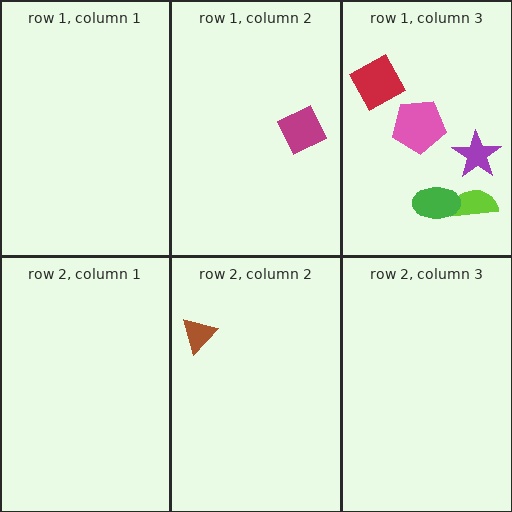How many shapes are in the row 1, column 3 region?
5.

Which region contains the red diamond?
The row 1, column 3 region.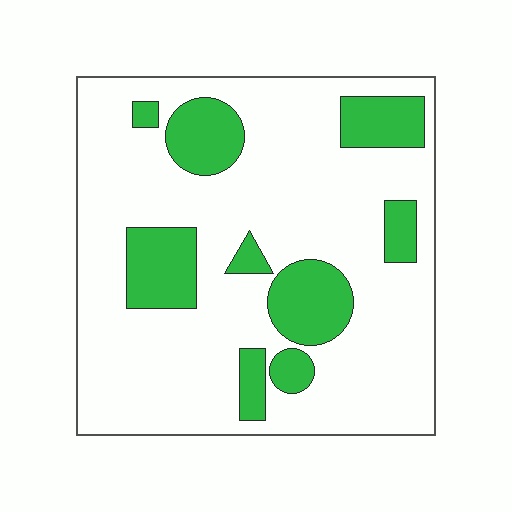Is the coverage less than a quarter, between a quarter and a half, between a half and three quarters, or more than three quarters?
Less than a quarter.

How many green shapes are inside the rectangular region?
9.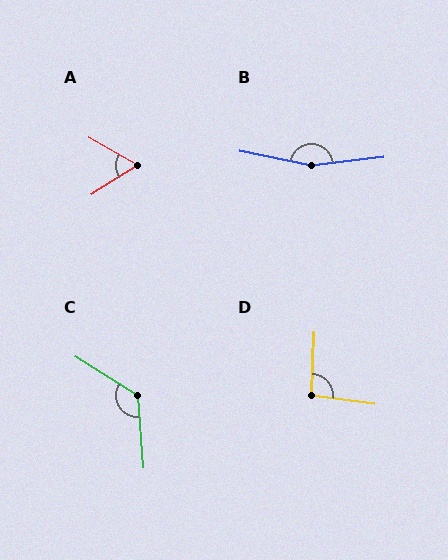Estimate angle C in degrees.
Approximately 126 degrees.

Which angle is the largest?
B, at approximately 162 degrees.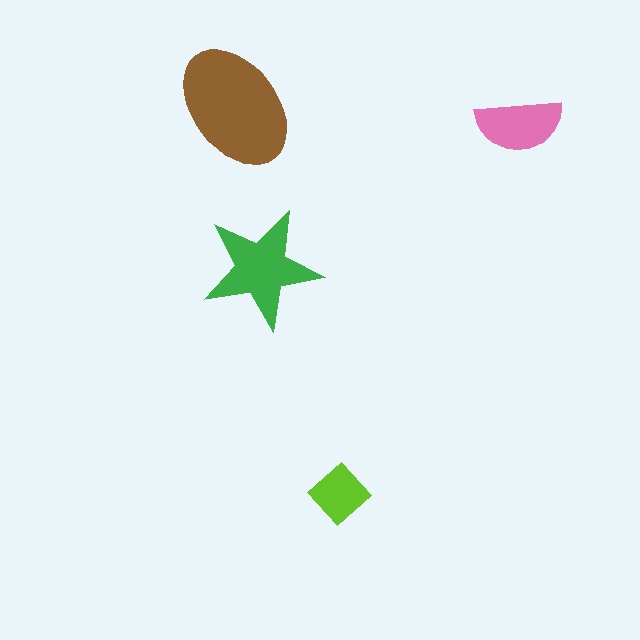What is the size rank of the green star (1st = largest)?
2nd.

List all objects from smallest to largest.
The lime diamond, the pink semicircle, the green star, the brown ellipse.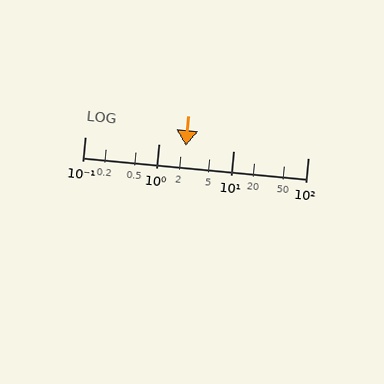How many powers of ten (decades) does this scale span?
The scale spans 3 decades, from 0.1 to 100.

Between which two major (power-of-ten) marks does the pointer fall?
The pointer is between 1 and 10.